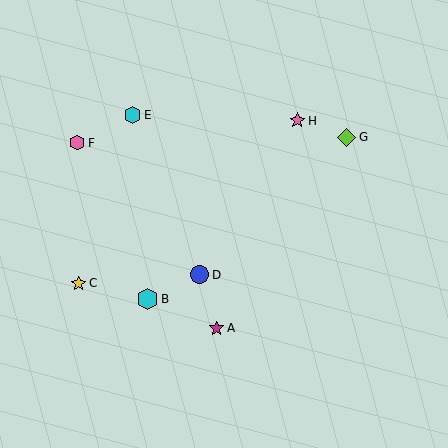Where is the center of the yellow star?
The center of the yellow star is at (78, 283).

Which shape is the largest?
The cyan hexagon (labeled B) is the largest.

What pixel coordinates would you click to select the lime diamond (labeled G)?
Click at (347, 137) to select the lime diamond G.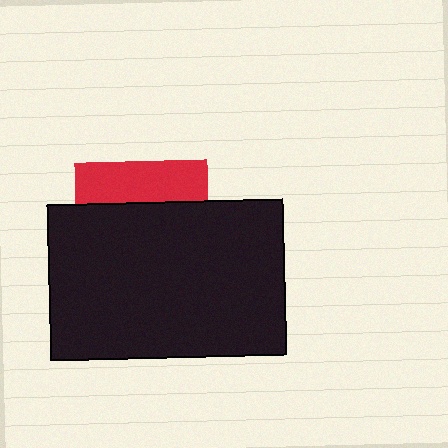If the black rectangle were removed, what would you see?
You would see the complete red square.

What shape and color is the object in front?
The object in front is a black rectangle.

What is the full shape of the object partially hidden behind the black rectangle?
The partially hidden object is a red square.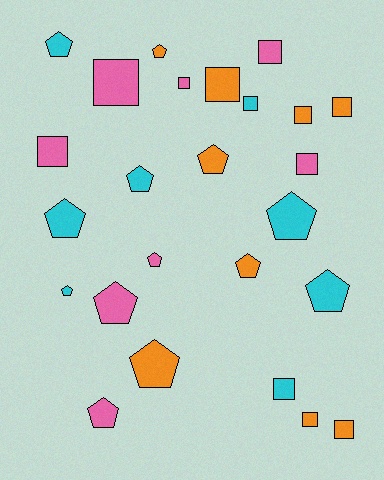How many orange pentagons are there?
There are 4 orange pentagons.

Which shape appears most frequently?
Pentagon, with 13 objects.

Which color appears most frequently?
Orange, with 9 objects.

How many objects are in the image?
There are 25 objects.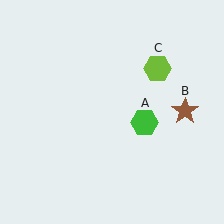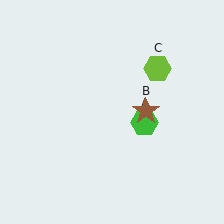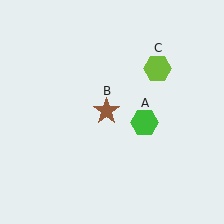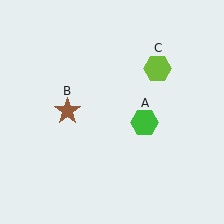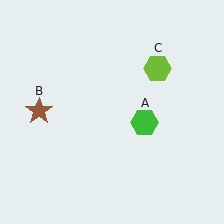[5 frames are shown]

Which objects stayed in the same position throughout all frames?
Green hexagon (object A) and lime hexagon (object C) remained stationary.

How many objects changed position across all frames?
1 object changed position: brown star (object B).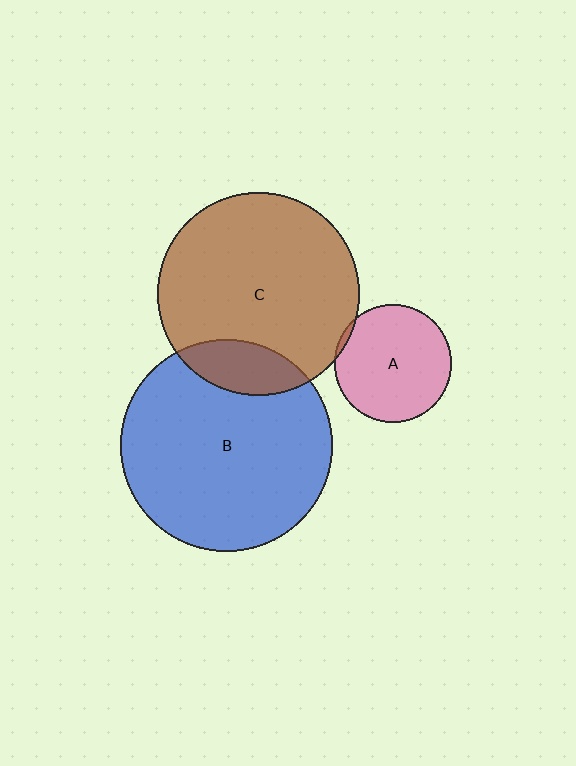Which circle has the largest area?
Circle B (blue).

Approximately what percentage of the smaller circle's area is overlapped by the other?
Approximately 5%.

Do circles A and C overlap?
Yes.